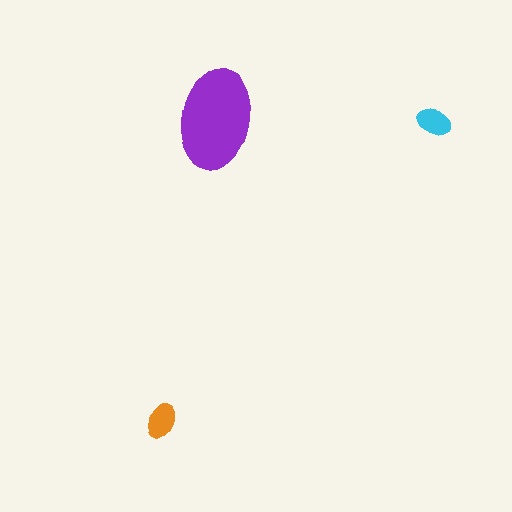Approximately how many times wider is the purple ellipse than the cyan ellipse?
About 3 times wider.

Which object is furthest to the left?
The orange ellipse is leftmost.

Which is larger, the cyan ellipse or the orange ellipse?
The orange one.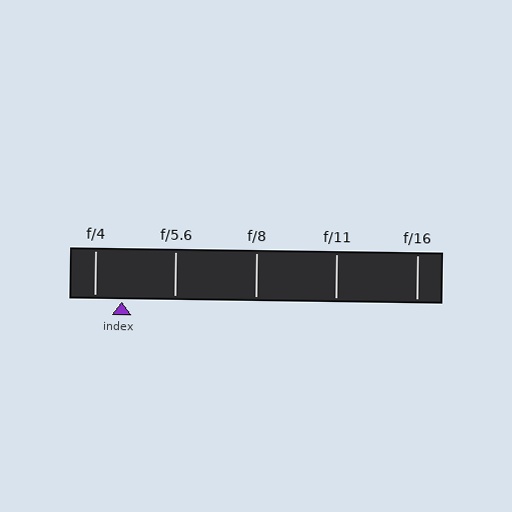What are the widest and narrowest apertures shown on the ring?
The widest aperture shown is f/4 and the narrowest is f/16.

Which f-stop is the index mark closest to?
The index mark is closest to f/4.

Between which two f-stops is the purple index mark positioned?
The index mark is between f/4 and f/5.6.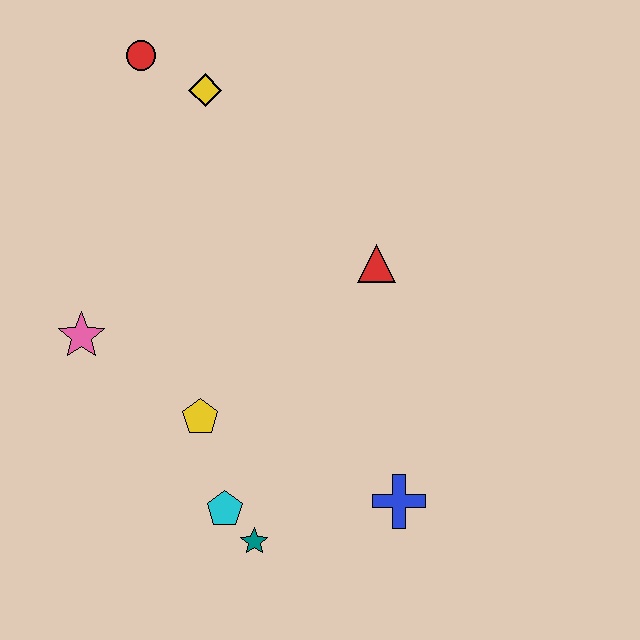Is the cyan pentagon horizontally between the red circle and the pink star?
No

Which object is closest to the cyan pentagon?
The teal star is closest to the cyan pentagon.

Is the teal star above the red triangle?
No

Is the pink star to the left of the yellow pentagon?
Yes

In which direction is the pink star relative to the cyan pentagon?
The pink star is above the cyan pentagon.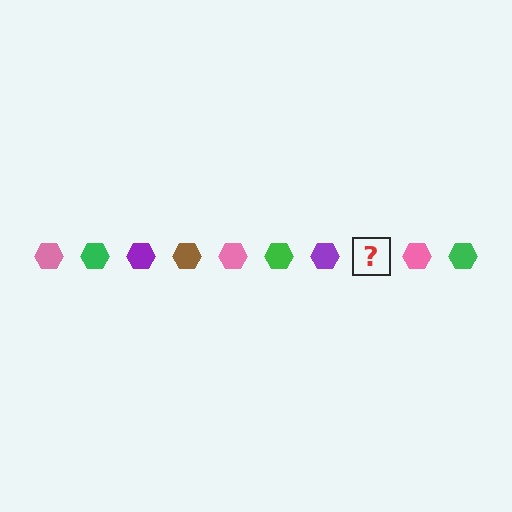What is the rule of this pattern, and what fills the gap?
The rule is that the pattern cycles through pink, green, purple, brown hexagons. The gap should be filled with a brown hexagon.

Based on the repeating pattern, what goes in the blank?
The blank should be a brown hexagon.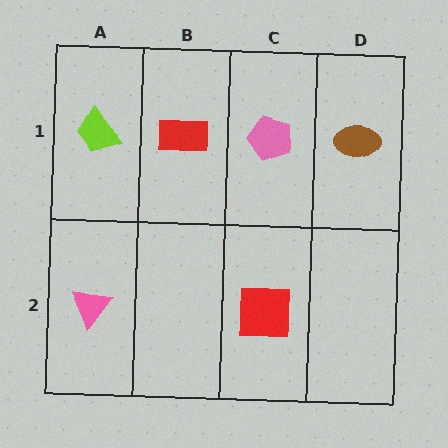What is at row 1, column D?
A brown ellipse.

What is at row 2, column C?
A red square.